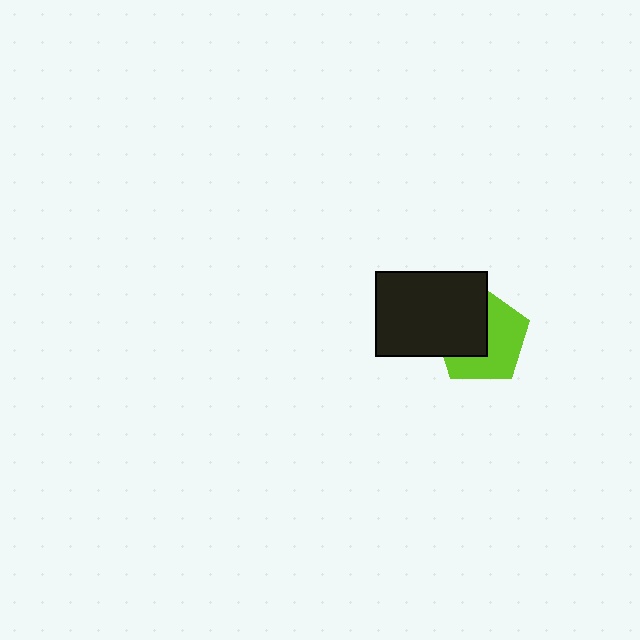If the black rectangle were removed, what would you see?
You would see the complete lime pentagon.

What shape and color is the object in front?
The object in front is a black rectangle.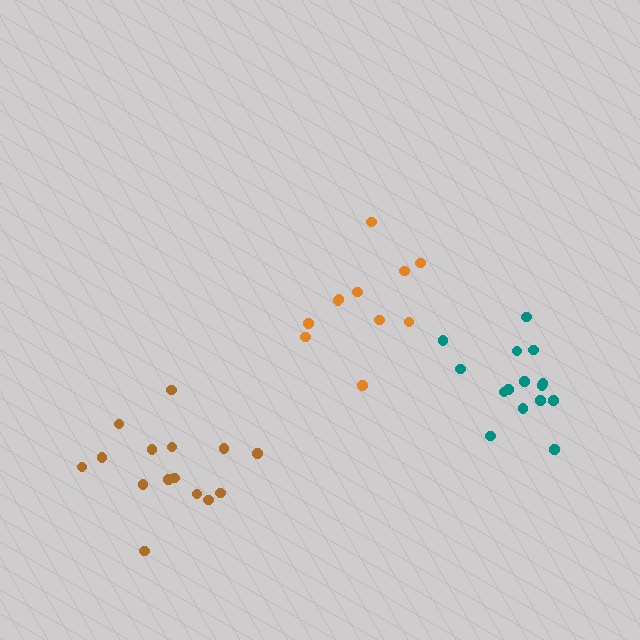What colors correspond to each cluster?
The clusters are colored: orange, brown, teal.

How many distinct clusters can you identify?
There are 3 distinct clusters.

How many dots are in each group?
Group 1: 11 dots, Group 2: 15 dots, Group 3: 15 dots (41 total).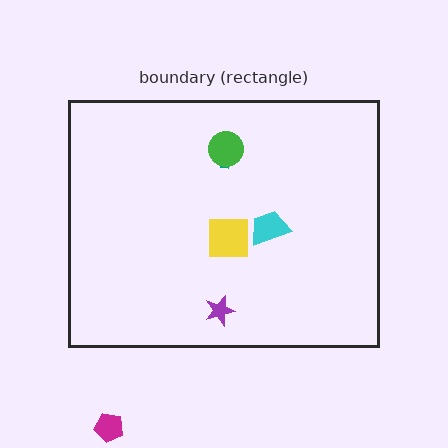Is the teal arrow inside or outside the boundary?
Inside.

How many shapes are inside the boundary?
5 inside, 1 outside.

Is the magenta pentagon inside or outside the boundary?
Outside.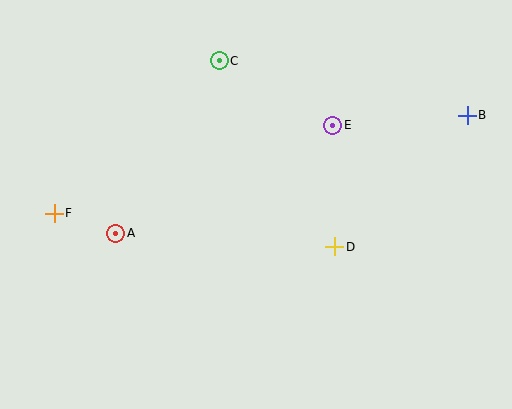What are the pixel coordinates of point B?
Point B is at (467, 115).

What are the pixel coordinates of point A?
Point A is at (116, 233).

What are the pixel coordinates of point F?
Point F is at (54, 213).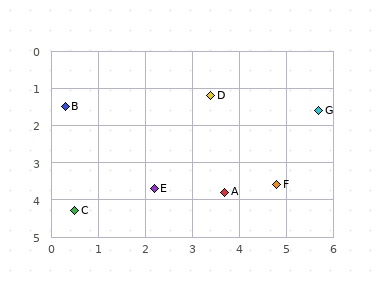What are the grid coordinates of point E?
Point E is at approximately (2.2, 3.7).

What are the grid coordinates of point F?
Point F is at approximately (4.8, 3.6).